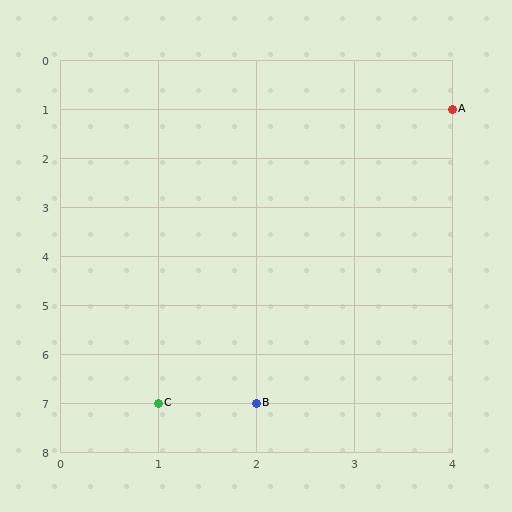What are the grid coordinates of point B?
Point B is at grid coordinates (2, 7).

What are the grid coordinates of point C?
Point C is at grid coordinates (1, 7).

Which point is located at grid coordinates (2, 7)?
Point B is at (2, 7).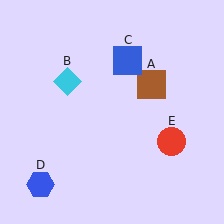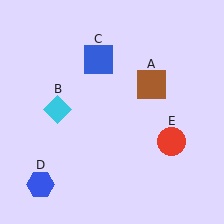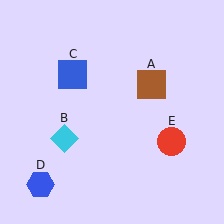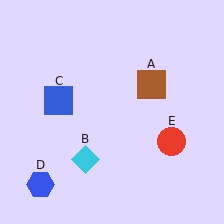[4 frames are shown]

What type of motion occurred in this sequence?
The cyan diamond (object B), blue square (object C) rotated counterclockwise around the center of the scene.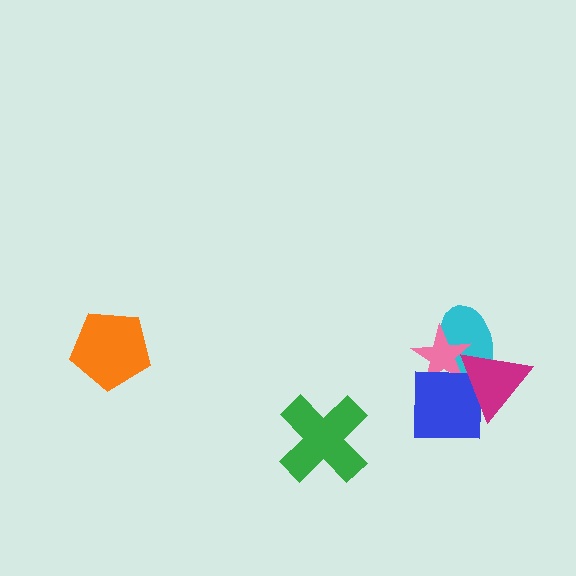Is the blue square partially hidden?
Yes, it is partially covered by another shape.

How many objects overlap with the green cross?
0 objects overlap with the green cross.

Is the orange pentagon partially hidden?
No, no other shape covers it.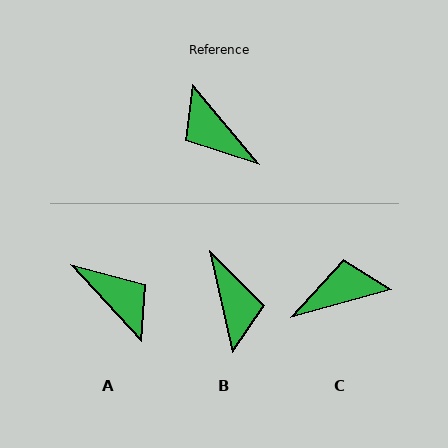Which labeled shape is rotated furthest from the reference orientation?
A, about 177 degrees away.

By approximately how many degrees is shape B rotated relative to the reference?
Approximately 152 degrees counter-clockwise.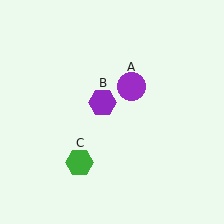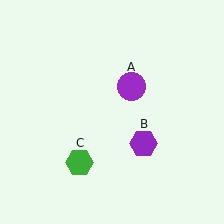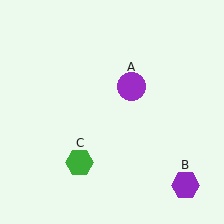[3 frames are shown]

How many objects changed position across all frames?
1 object changed position: purple hexagon (object B).